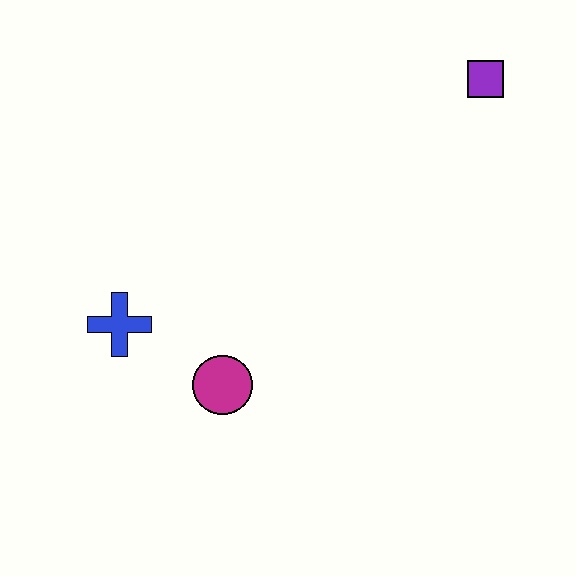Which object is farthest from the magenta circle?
The purple square is farthest from the magenta circle.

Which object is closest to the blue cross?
The magenta circle is closest to the blue cross.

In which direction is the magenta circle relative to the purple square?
The magenta circle is below the purple square.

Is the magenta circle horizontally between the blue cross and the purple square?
Yes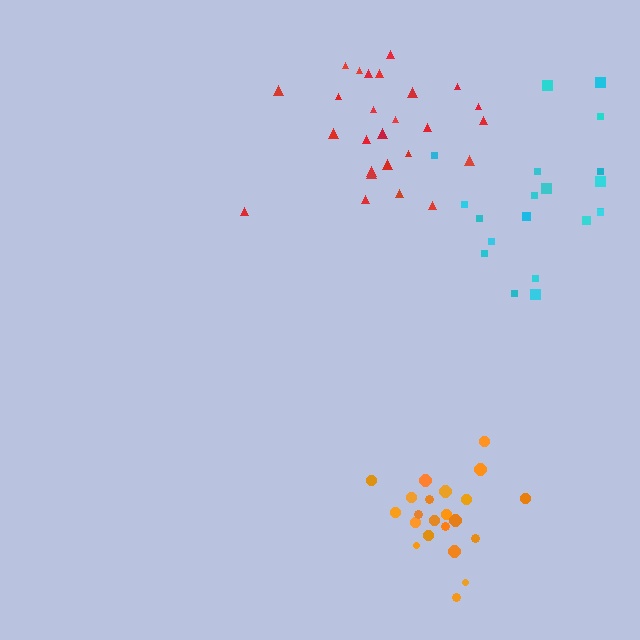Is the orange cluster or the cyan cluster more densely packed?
Orange.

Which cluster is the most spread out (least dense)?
Cyan.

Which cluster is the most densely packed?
Orange.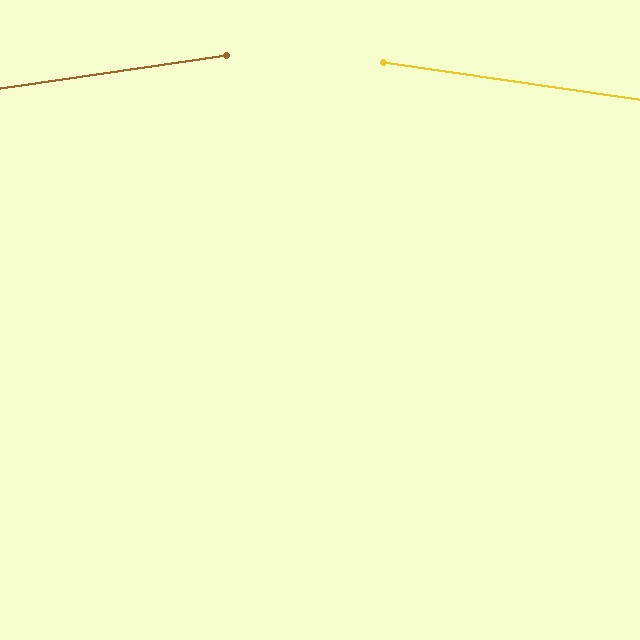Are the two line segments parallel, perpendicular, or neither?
Neither parallel nor perpendicular — they differ by about 16°.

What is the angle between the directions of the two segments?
Approximately 16 degrees.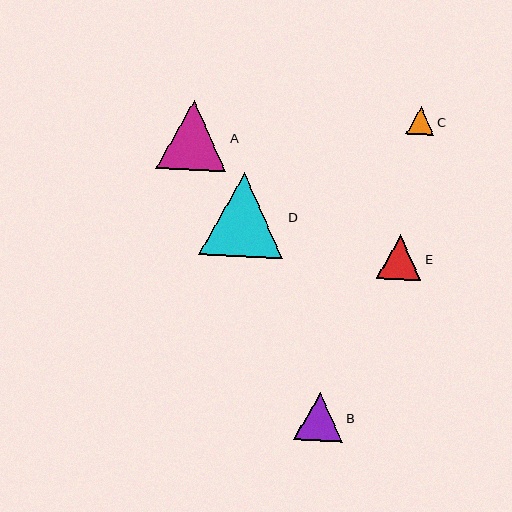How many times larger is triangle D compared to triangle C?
Triangle D is approximately 3.1 times the size of triangle C.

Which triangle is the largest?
Triangle D is the largest with a size of approximately 84 pixels.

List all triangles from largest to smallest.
From largest to smallest: D, A, B, E, C.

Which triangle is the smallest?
Triangle C is the smallest with a size of approximately 28 pixels.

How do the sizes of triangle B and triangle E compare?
Triangle B and triangle E are approximately the same size.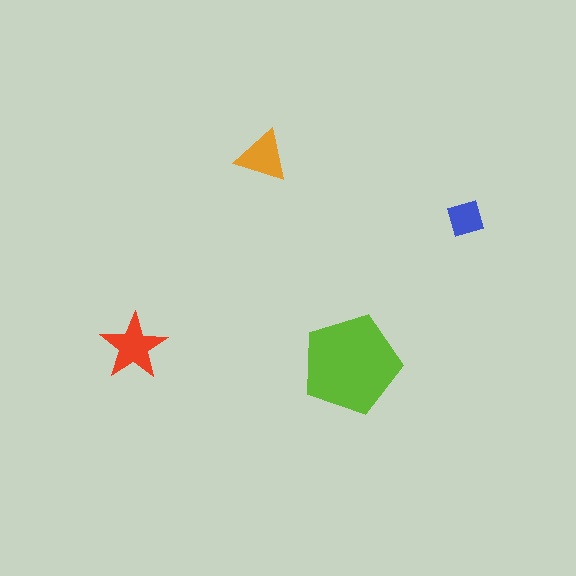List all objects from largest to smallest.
The lime pentagon, the red star, the orange triangle, the blue square.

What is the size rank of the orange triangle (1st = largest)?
3rd.